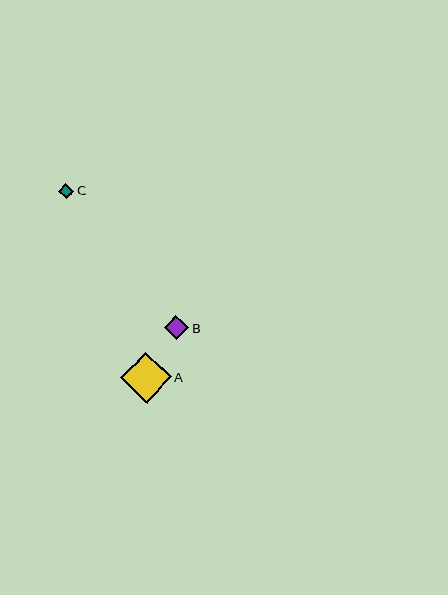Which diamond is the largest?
Diamond A is the largest with a size of approximately 50 pixels.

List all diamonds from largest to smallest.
From largest to smallest: A, B, C.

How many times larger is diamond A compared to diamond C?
Diamond A is approximately 3.3 times the size of diamond C.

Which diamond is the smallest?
Diamond C is the smallest with a size of approximately 15 pixels.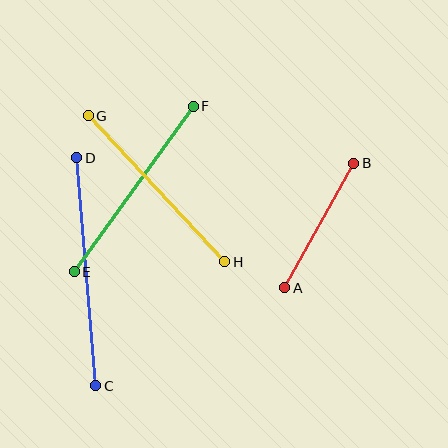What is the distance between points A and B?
The distance is approximately 143 pixels.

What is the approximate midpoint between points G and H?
The midpoint is at approximately (157, 189) pixels.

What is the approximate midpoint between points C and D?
The midpoint is at approximately (86, 272) pixels.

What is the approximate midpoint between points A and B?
The midpoint is at approximately (319, 225) pixels.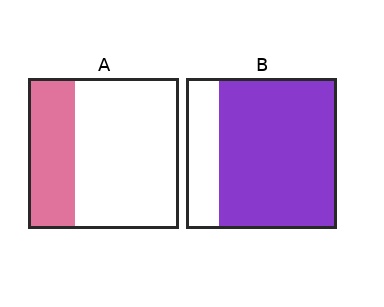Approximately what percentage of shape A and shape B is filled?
A is approximately 30% and B is approximately 80%.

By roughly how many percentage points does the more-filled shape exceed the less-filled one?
By roughly 45 percentage points (B over A).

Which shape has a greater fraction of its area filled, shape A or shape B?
Shape B.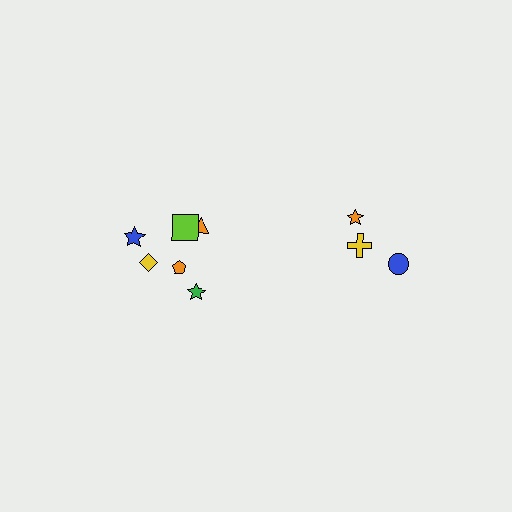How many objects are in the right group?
There are 3 objects.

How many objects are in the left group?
There are 6 objects.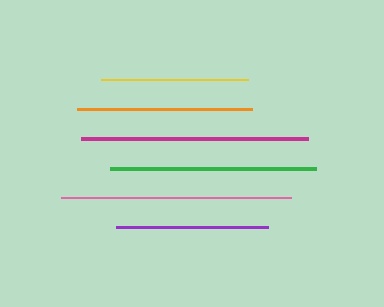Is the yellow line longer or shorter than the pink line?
The pink line is longer than the yellow line.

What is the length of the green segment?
The green segment is approximately 206 pixels long.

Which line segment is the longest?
The pink line is the longest at approximately 230 pixels.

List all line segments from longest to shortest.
From longest to shortest: pink, magenta, green, orange, purple, yellow.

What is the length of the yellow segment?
The yellow segment is approximately 147 pixels long.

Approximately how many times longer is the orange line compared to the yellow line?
The orange line is approximately 1.2 times the length of the yellow line.